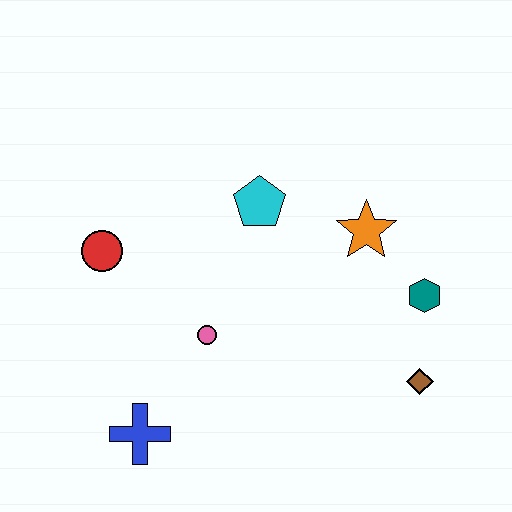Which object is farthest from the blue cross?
The teal hexagon is farthest from the blue cross.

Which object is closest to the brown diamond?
The teal hexagon is closest to the brown diamond.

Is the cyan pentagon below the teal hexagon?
No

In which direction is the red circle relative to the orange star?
The red circle is to the left of the orange star.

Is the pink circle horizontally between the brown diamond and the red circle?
Yes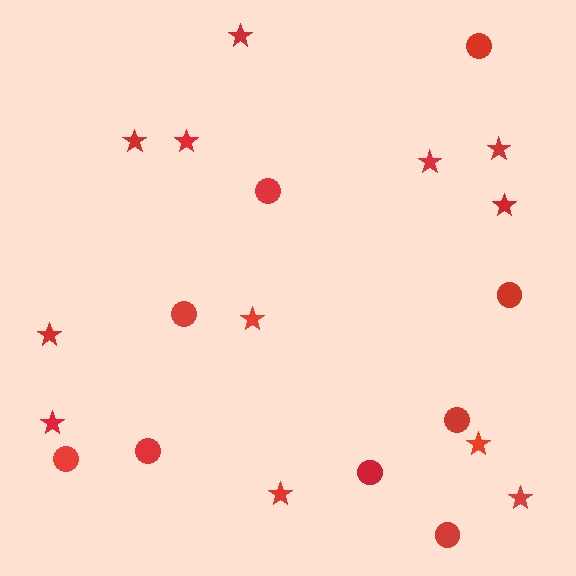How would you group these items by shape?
There are 2 groups: one group of stars (12) and one group of circles (9).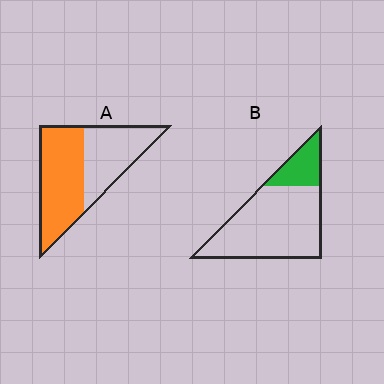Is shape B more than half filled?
No.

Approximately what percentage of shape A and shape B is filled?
A is approximately 55% and B is approximately 20%.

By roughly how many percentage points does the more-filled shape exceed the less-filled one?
By roughly 35 percentage points (A over B).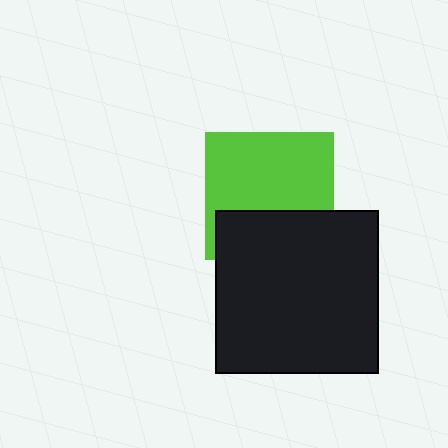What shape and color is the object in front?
The object in front is a black square.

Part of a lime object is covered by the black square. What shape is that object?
It is a square.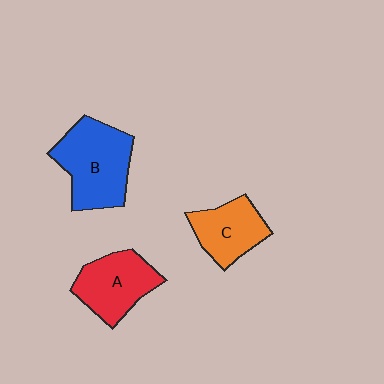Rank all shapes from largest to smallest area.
From largest to smallest: B (blue), A (red), C (orange).